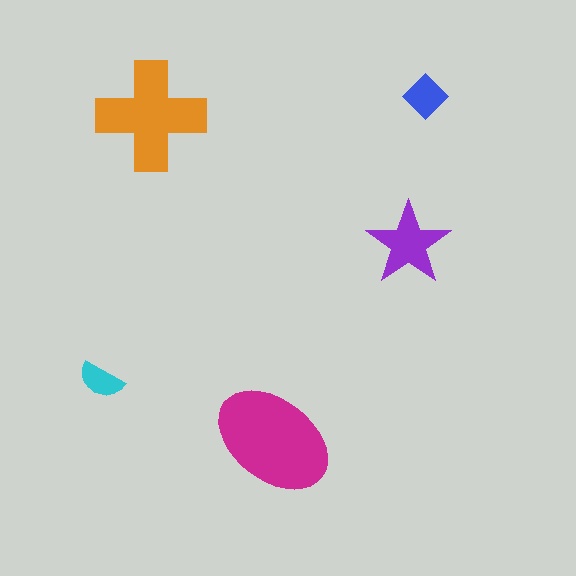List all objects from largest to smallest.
The magenta ellipse, the orange cross, the purple star, the blue diamond, the cyan semicircle.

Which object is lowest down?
The magenta ellipse is bottommost.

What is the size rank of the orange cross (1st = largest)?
2nd.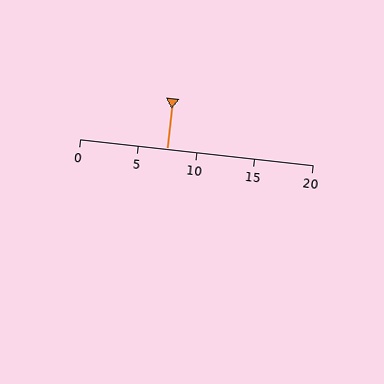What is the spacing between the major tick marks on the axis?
The major ticks are spaced 5 apart.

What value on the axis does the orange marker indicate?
The marker indicates approximately 7.5.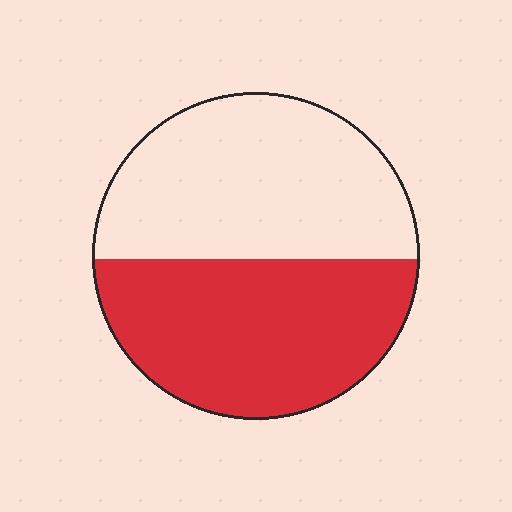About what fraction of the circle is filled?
About one half (1/2).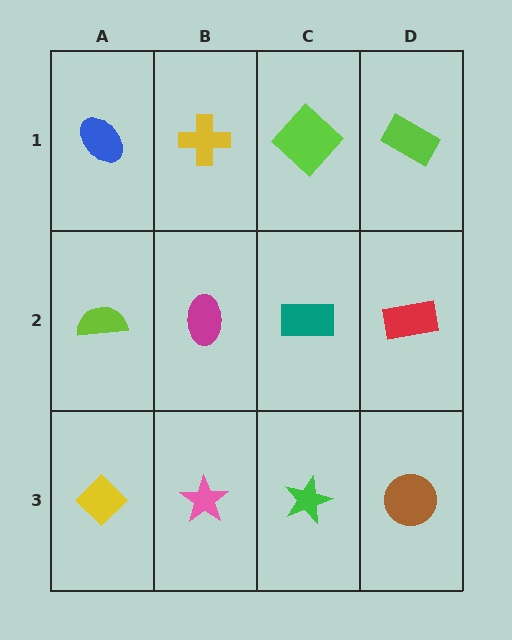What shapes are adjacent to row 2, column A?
A blue ellipse (row 1, column A), a yellow diamond (row 3, column A), a magenta ellipse (row 2, column B).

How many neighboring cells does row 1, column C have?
3.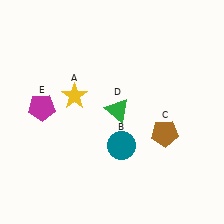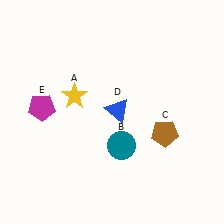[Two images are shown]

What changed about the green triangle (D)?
In Image 1, D is green. In Image 2, it changed to blue.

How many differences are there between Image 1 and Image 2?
There is 1 difference between the two images.